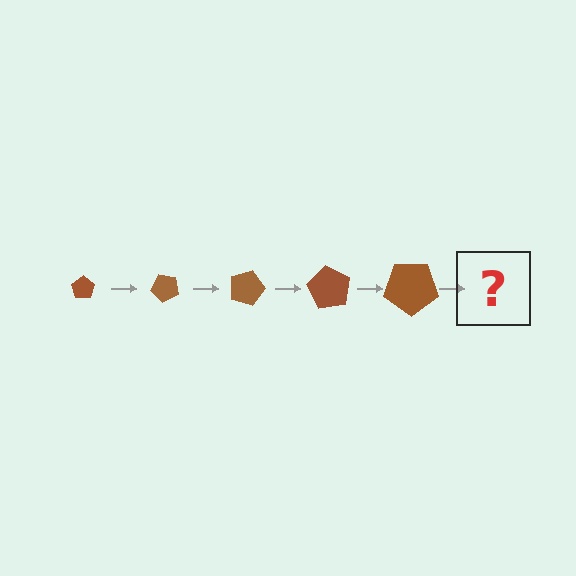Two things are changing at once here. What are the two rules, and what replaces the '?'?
The two rules are that the pentagon grows larger each step and it rotates 45 degrees each step. The '?' should be a pentagon, larger than the previous one and rotated 225 degrees from the start.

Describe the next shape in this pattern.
It should be a pentagon, larger than the previous one and rotated 225 degrees from the start.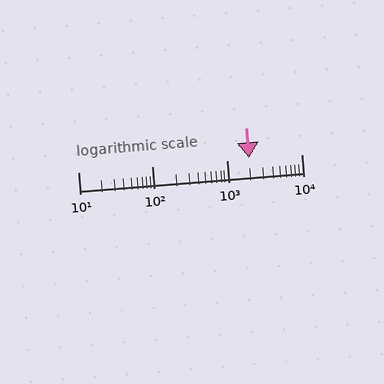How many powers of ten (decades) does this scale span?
The scale spans 3 decades, from 10 to 10000.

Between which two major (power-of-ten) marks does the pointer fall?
The pointer is between 1000 and 10000.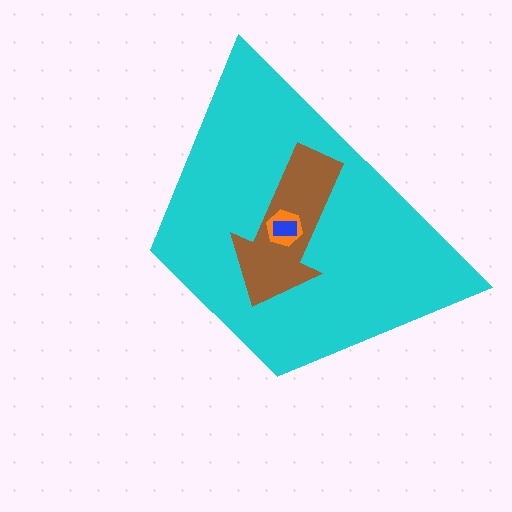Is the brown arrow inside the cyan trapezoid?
Yes.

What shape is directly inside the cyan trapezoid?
The brown arrow.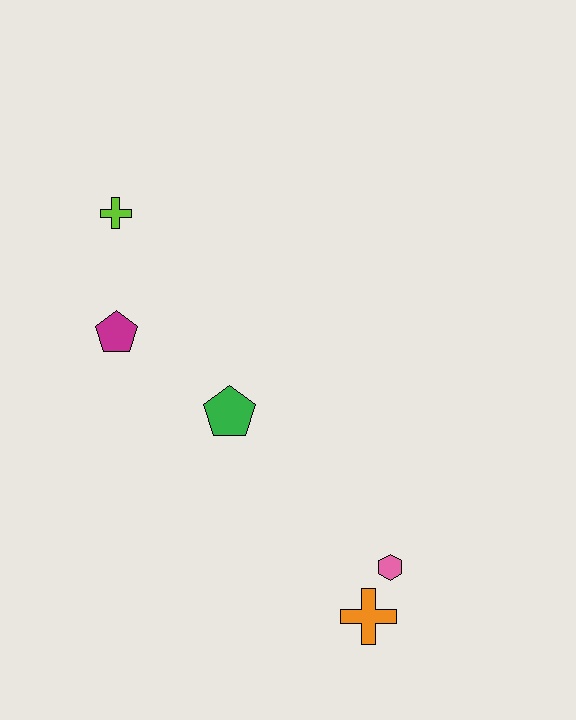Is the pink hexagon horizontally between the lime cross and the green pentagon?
No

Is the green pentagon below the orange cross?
No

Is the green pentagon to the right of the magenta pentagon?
Yes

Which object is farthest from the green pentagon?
The orange cross is farthest from the green pentagon.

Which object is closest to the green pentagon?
The magenta pentagon is closest to the green pentagon.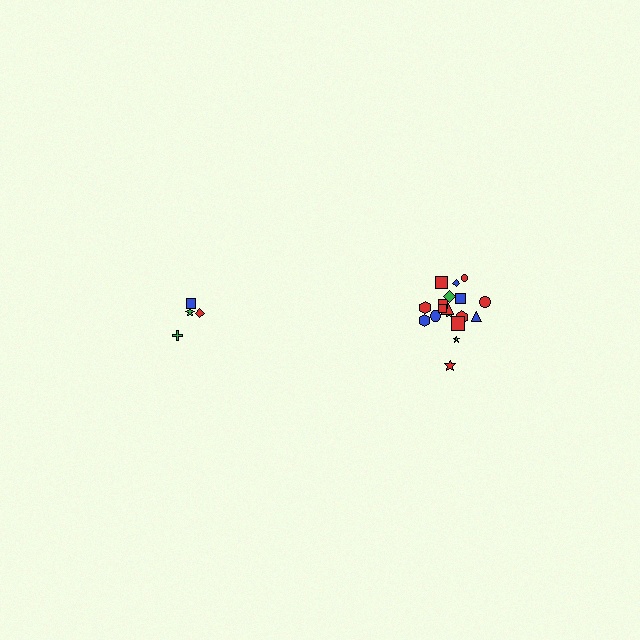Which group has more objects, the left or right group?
The right group.